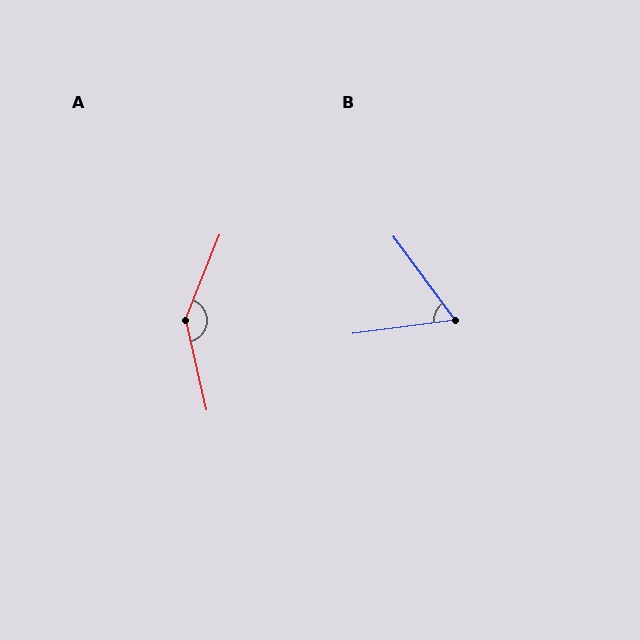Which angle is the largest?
A, at approximately 145 degrees.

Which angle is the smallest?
B, at approximately 61 degrees.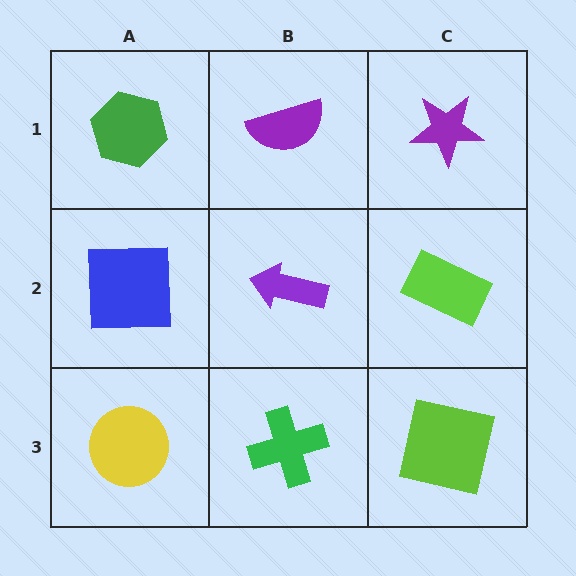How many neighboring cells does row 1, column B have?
3.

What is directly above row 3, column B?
A purple arrow.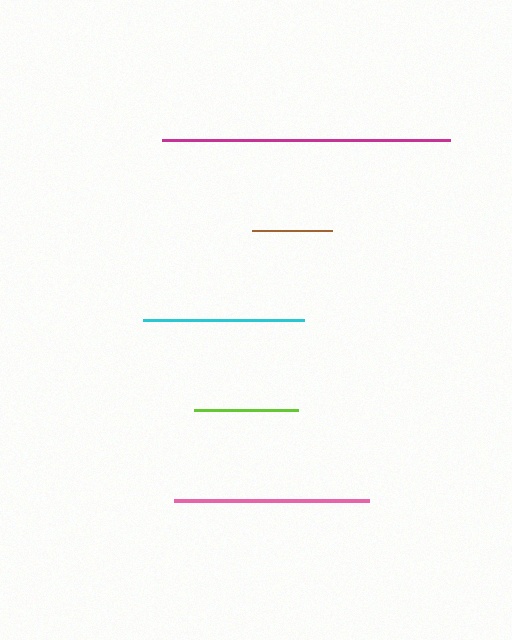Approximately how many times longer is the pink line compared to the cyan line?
The pink line is approximately 1.2 times the length of the cyan line.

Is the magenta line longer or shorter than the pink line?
The magenta line is longer than the pink line.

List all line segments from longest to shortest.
From longest to shortest: magenta, pink, cyan, lime, brown.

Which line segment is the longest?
The magenta line is the longest at approximately 288 pixels.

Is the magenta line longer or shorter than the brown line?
The magenta line is longer than the brown line.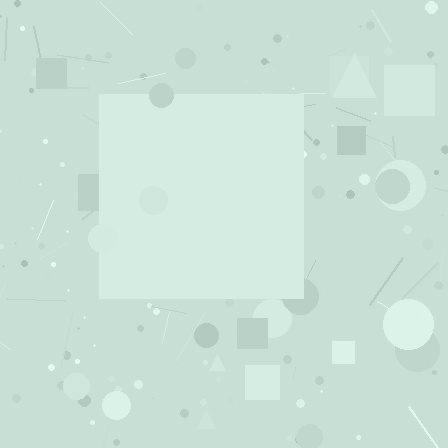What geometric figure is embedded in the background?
A square is embedded in the background.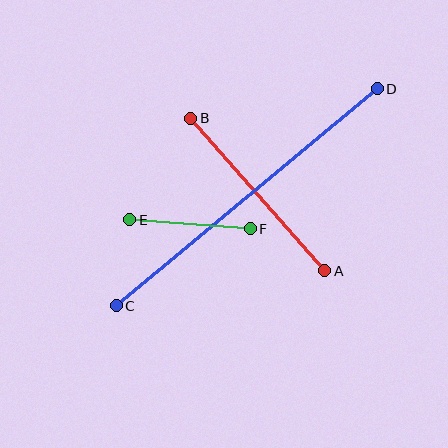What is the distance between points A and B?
The distance is approximately 203 pixels.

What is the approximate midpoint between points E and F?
The midpoint is at approximately (190, 224) pixels.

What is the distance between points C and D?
The distance is approximately 339 pixels.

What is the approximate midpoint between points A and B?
The midpoint is at approximately (258, 194) pixels.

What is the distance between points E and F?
The distance is approximately 121 pixels.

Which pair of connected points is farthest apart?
Points C and D are farthest apart.